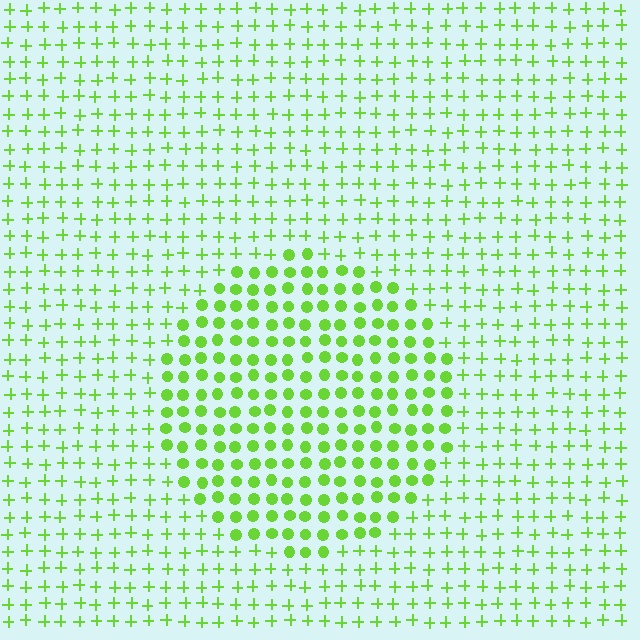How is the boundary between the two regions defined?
The boundary is defined by a change in element shape: circles inside vs. plus signs outside. All elements share the same color and spacing.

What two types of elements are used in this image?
The image uses circles inside the circle region and plus signs outside it.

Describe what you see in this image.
The image is filled with small lime elements arranged in a uniform grid. A circle-shaped region contains circles, while the surrounding area contains plus signs. The boundary is defined purely by the change in element shape.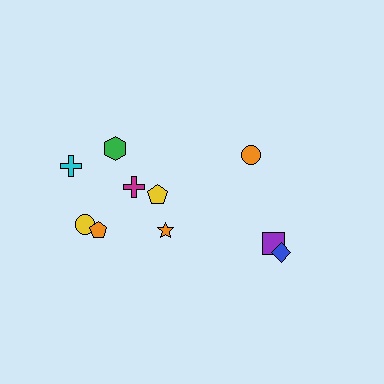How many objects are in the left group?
There are 7 objects.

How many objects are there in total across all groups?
There are 10 objects.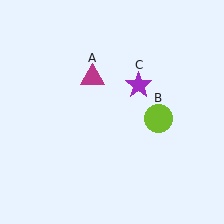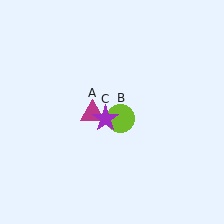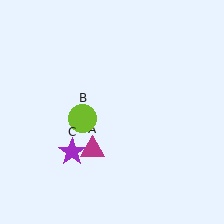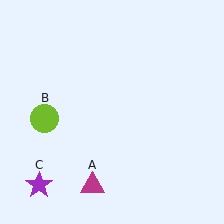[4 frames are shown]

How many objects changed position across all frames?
3 objects changed position: magenta triangle (object A), lime circle (object B), purple star (object C).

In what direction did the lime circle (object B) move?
The lime circle (object B) moved left.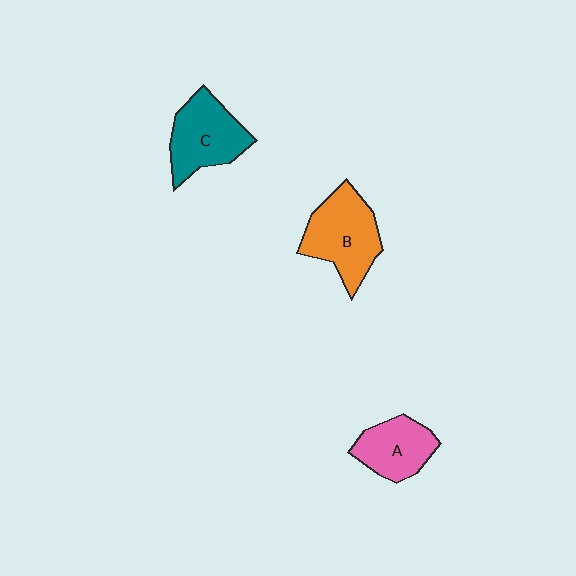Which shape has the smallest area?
Shape A (pink).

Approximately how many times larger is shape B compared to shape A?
Approximately 1.4 times.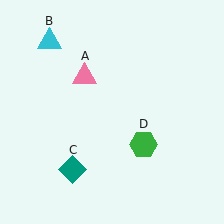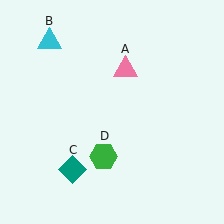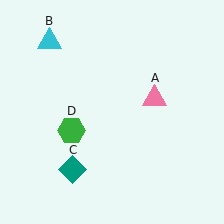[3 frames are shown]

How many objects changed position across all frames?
2 objects changed position: pink triangle (object A), green hexagon (object D).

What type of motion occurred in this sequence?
The pink triangle (object A), green hexagon (object D) rotated clockwise around the center of the scene.